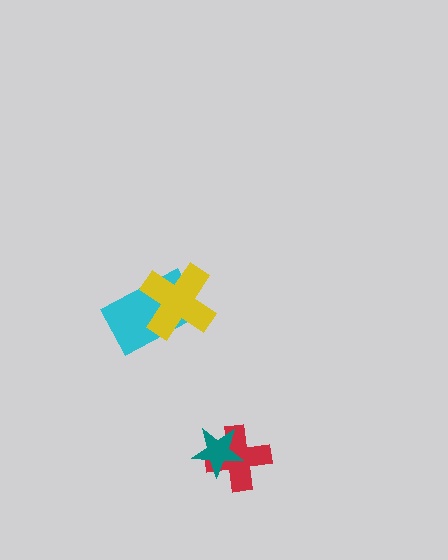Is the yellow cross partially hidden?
No, no other shape covers it.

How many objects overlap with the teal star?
1 object overlaps with the teal star.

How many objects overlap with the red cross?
1 object overlaps with the red cross.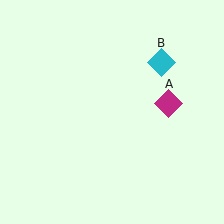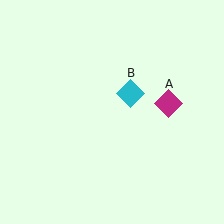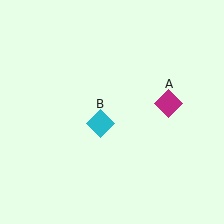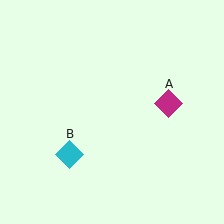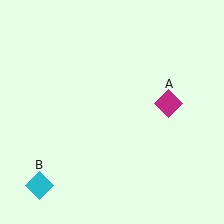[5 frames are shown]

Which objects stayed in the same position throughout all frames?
Magenta diamond (object A) remained stationary.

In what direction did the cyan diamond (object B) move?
The cyan diamond (object B) moved down and to the left.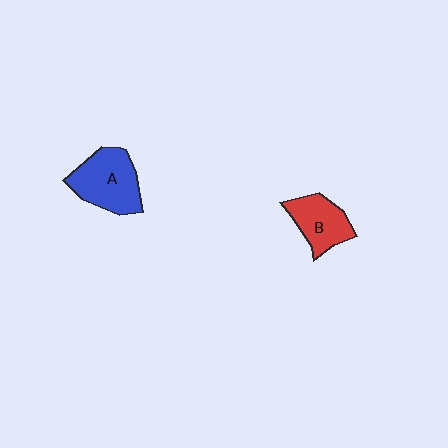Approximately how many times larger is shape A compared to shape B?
Approximately 1.3 times.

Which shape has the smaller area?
Shape B (red).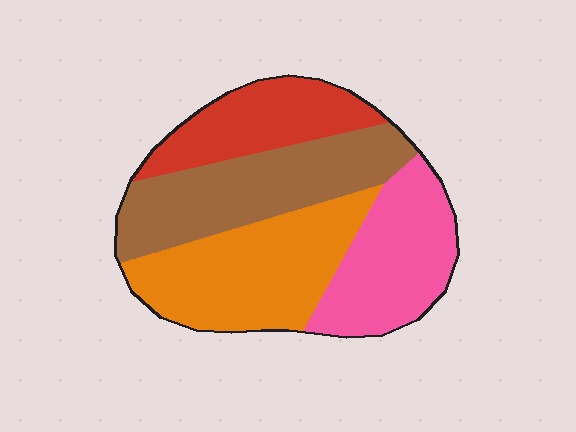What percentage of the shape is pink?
Pink takes up about one quarter (1/4) of the shape.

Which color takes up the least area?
Red, at roughly 20%.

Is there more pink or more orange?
Orange.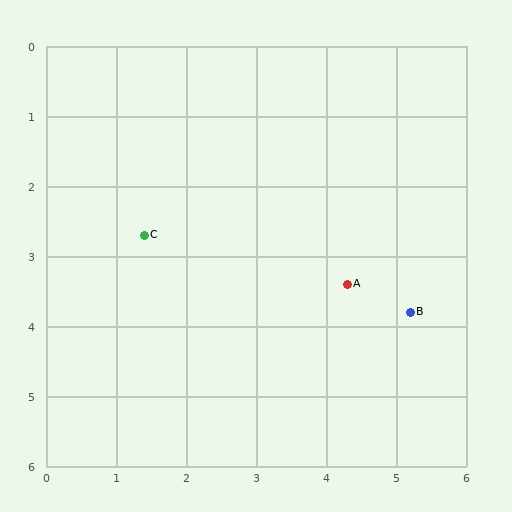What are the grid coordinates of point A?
Point A is at approximately (4.3, 3.4).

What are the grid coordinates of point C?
Point C is at approximately (1.4, 2.7).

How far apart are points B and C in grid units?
Points B and C are about 4.0 grid units apart.